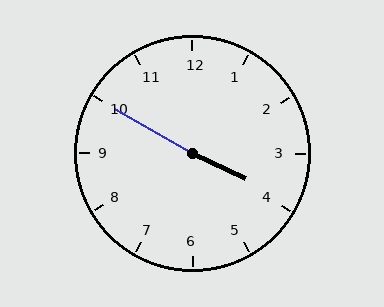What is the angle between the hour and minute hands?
Approximately 175 degrees.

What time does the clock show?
3:50.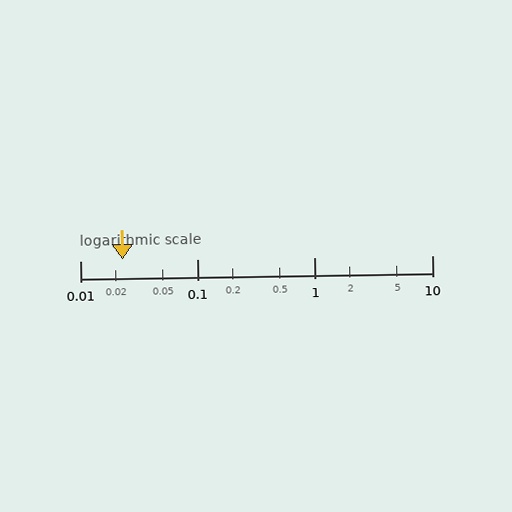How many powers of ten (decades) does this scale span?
The scale spans 3 decades, from 0.01 to 10.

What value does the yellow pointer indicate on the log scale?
The pointer indicates approximately 0.023.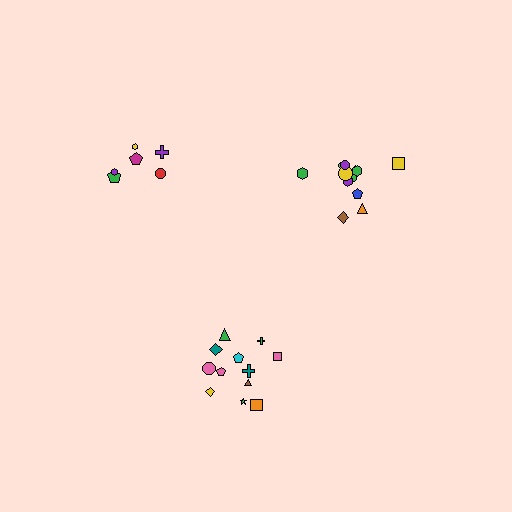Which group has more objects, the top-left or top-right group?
The top-right group.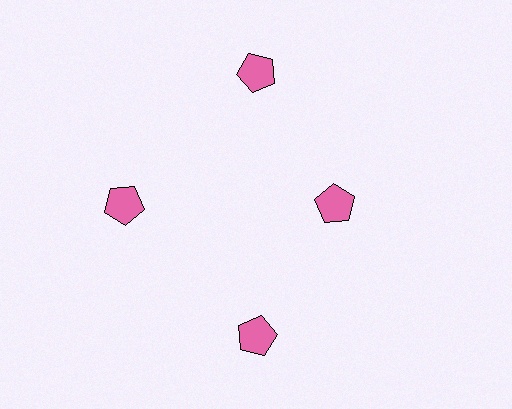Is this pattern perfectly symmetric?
No. The 4 pink pentagons are arranged in a ring, but one element near the 3 o'clock position is pulled inward toward the center, breaking the 4-fold rotational symmetry.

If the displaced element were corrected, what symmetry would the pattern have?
It would have 4-fold rotational symmetry — the pattern would map onto itself every 90 degrees.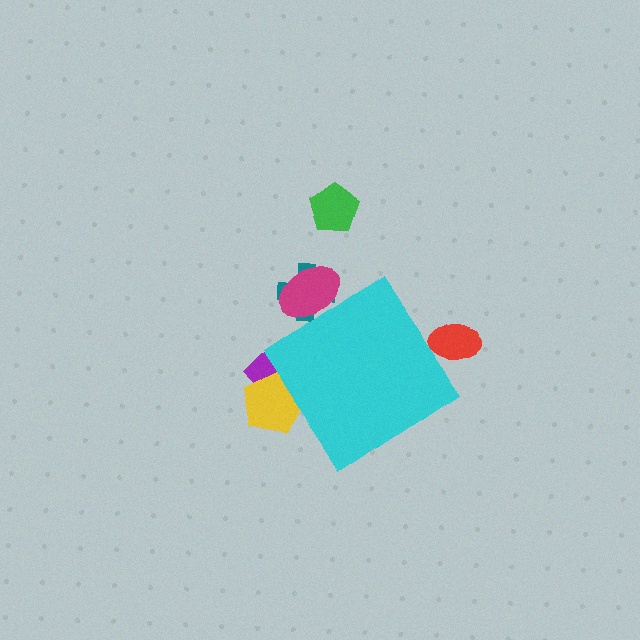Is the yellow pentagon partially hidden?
Yes, the yellow pentagon is partially hidden behind the cyan diamond.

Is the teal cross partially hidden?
Yes, the teal cross is partially hidden behind the cyan diamond.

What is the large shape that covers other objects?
A cyan diamond.